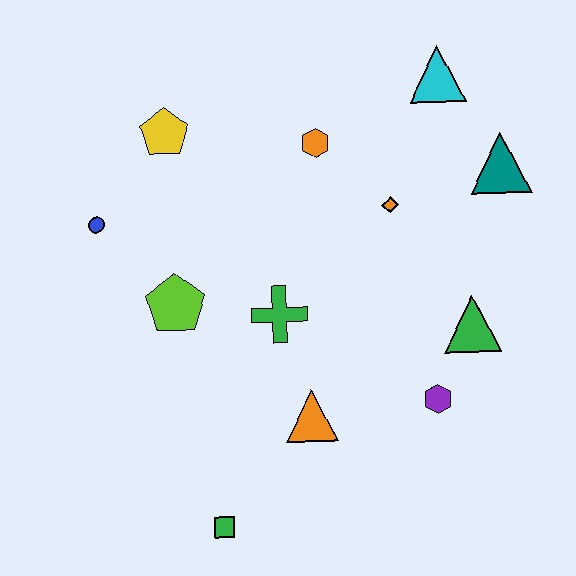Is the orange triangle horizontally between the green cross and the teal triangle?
Yes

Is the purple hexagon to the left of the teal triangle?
Yes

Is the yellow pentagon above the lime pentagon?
Yes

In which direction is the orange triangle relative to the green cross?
The orange triangle is below the green cross.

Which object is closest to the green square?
The orange triangle is closest to the green square.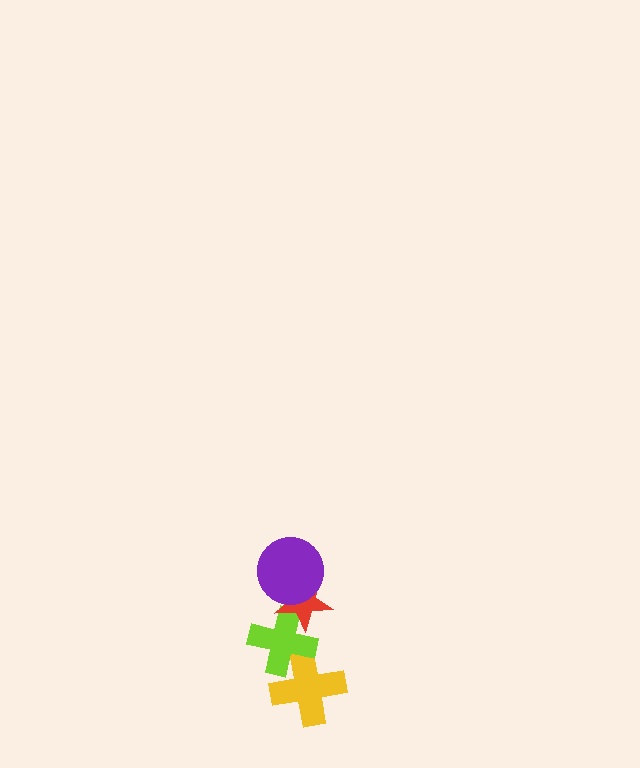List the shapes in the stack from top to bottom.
From top to bottom: the purple circle, the red star, the lime cross, the yellow cross.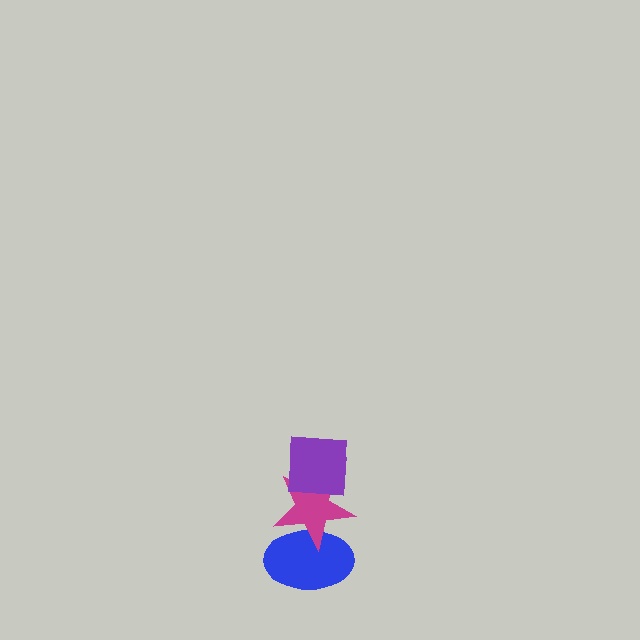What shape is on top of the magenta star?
The purple square is on top of the magenta star.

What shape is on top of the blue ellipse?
The magenta star is on top of the blue ellipse.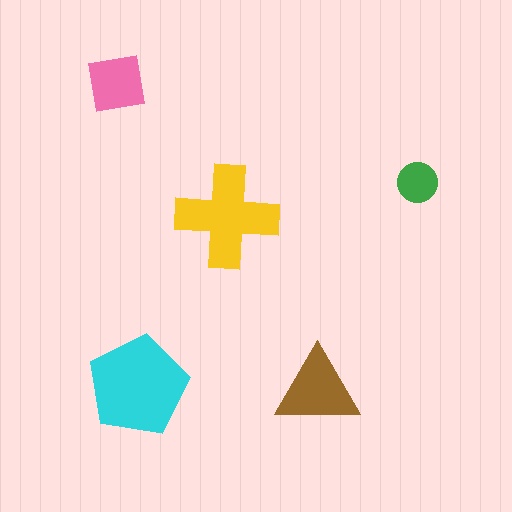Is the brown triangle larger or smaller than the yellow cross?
Smaller.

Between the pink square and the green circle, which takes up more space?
The pink square.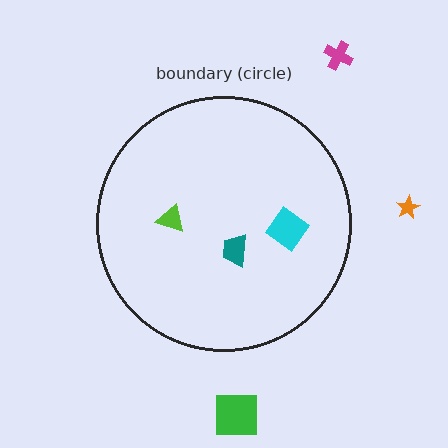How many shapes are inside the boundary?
3 inside, 3 outside.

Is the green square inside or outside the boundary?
Outside.